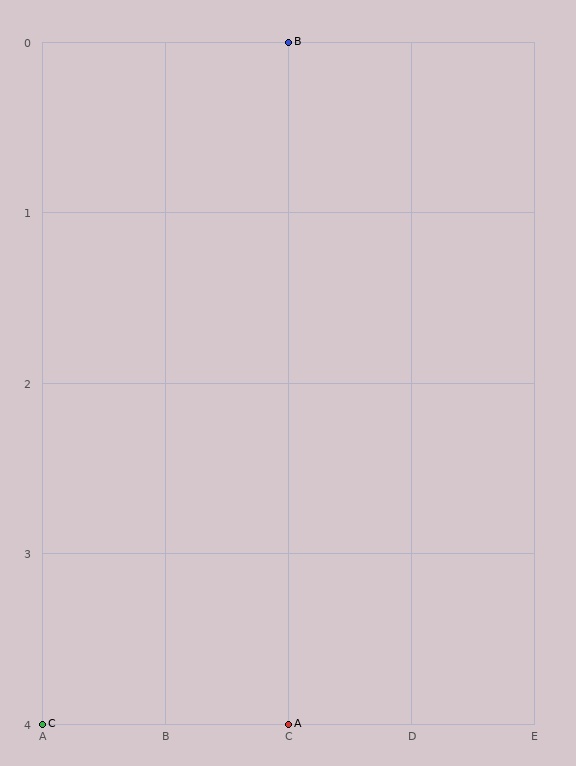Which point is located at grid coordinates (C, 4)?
Point A is at (C, 4).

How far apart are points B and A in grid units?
Points B and A are 4 rows apart.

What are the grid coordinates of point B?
Point B is at grid coordinates (C, 0).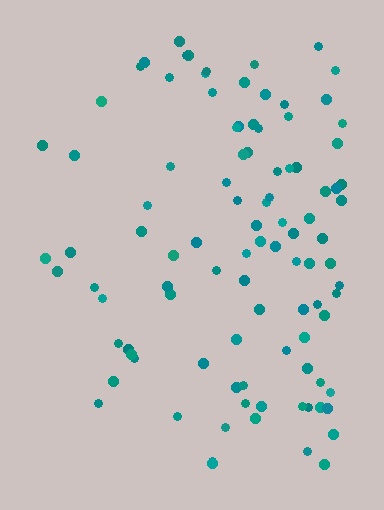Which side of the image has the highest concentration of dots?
The right.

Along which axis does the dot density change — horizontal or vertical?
Horizontal.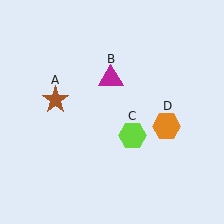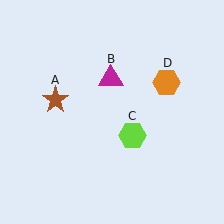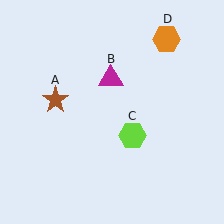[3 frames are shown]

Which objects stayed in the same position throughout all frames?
Brown star (object A) and magenta triangle (object B) and lime hexagon (object C) remained stationary.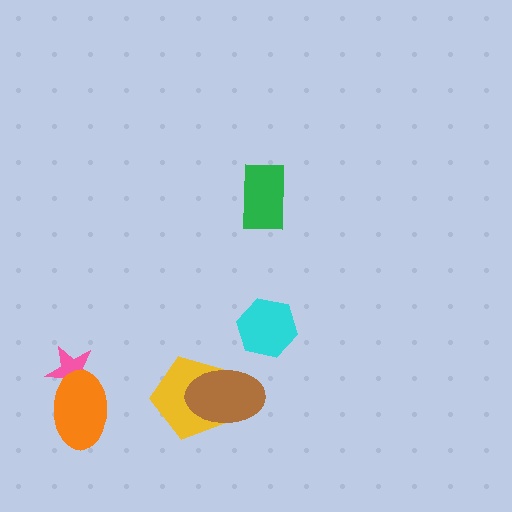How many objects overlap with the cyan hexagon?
0 objects overlap with the cyan hexagon.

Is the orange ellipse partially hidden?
No, no other shape covers it.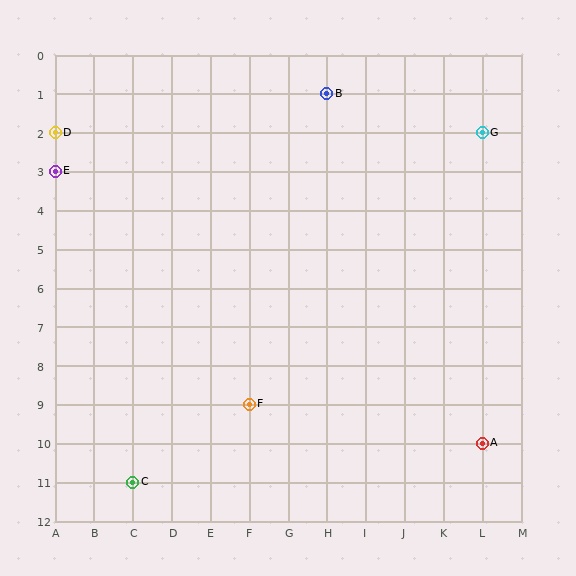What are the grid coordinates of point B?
Point B is at grid coordinates (H, 1).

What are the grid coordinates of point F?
Point F is at grid coordinates (F, 9).